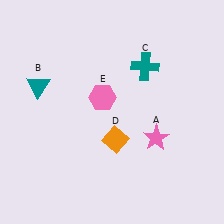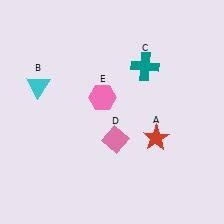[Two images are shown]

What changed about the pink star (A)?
In Image 1, A is pink. In Image 2, it changed to red.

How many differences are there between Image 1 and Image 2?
There are 3 differences between the two images.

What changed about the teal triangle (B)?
In Image 1, B is teal. In Image 2, it changed to cyan.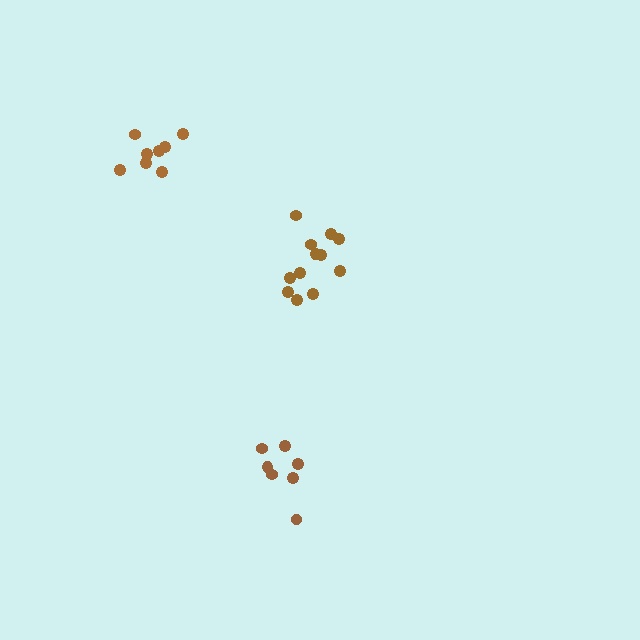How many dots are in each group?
Group 1: 7 dots, Group 2: 8 dots, Group 3: 12 dots (27 total).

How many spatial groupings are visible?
There are 3 spatial groupings.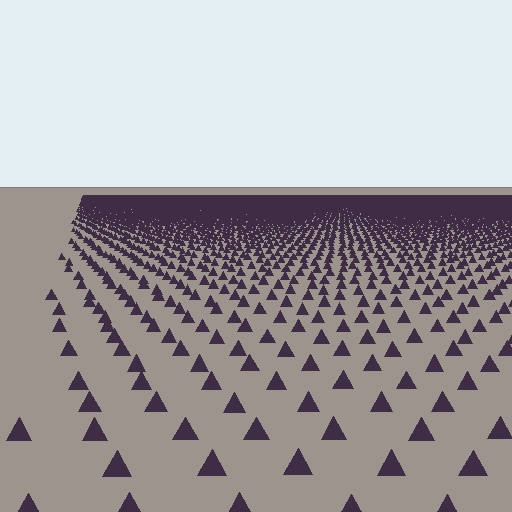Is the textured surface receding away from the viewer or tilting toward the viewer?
The surface is receding away from the viewer. Texture elements get smaller and denser toward the top.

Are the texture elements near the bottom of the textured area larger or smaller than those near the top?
Larger. Near the bottom, elements are closer to the viewer and appear at a bigger on-screen size.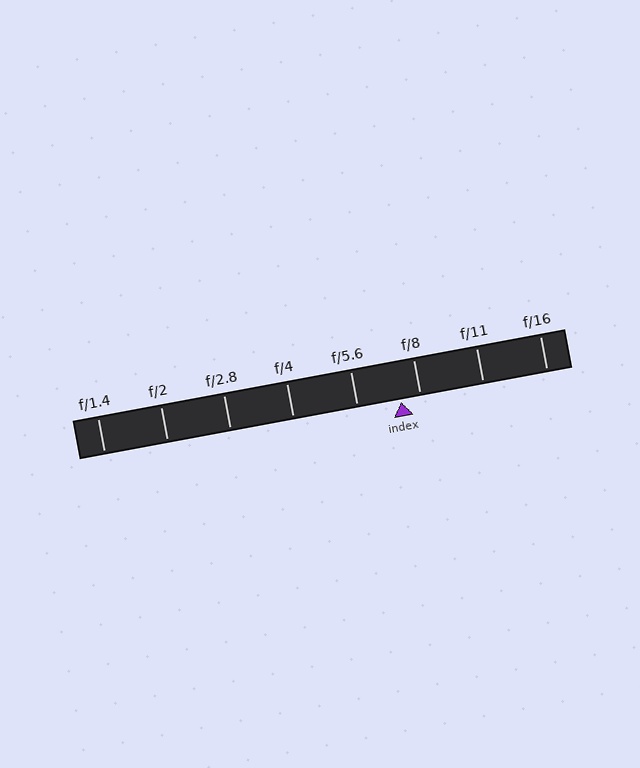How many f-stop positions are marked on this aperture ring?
There are 8 f-stop positions marked.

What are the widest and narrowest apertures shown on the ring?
The widest aperture shown is f/1.4 and the narrowest is f/16.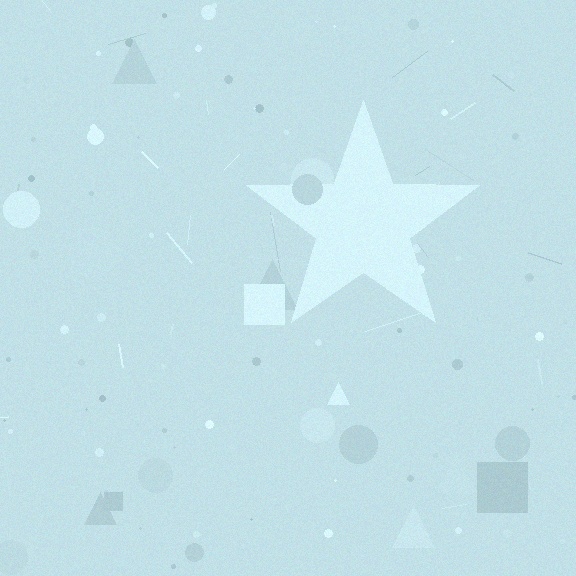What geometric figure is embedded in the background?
A star is embedded in the background.